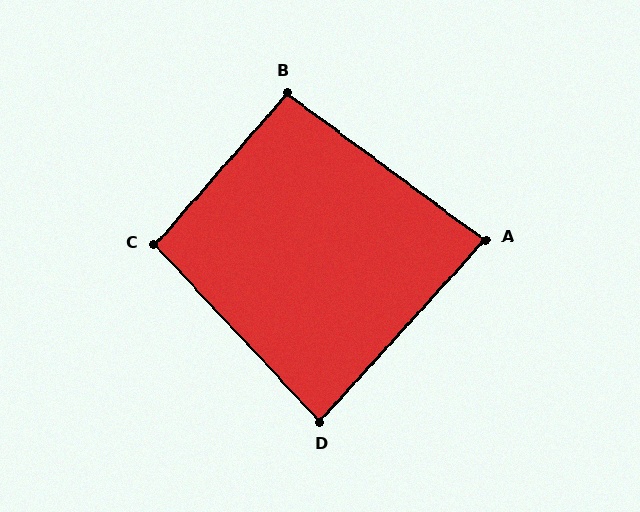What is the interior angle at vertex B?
Approximately 95 degrees (approximately right).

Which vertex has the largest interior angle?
C, at approximately 96 degrees.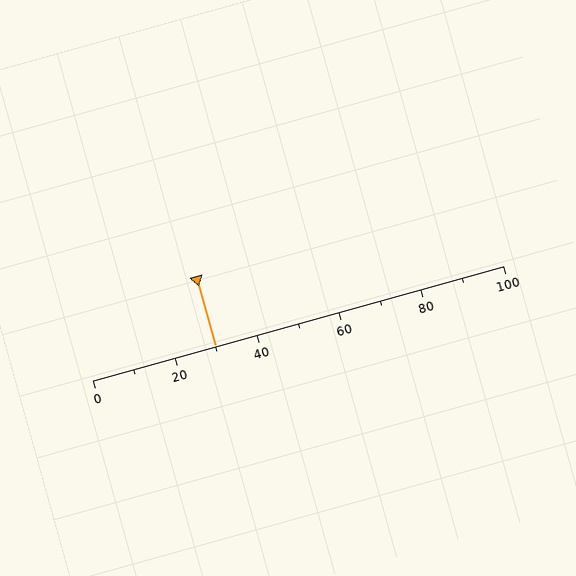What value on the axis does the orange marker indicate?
The marker indicates approximately 30.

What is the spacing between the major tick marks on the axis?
The major ticks are spaced 20 apart.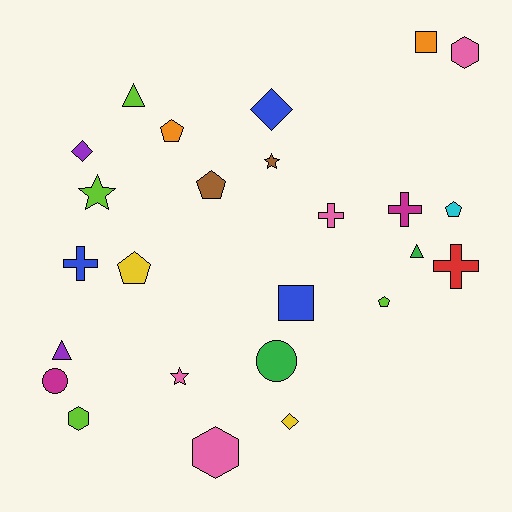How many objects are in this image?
There are 25 objects.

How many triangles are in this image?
There are 3 triangles.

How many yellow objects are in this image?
There are 2 yellow objects.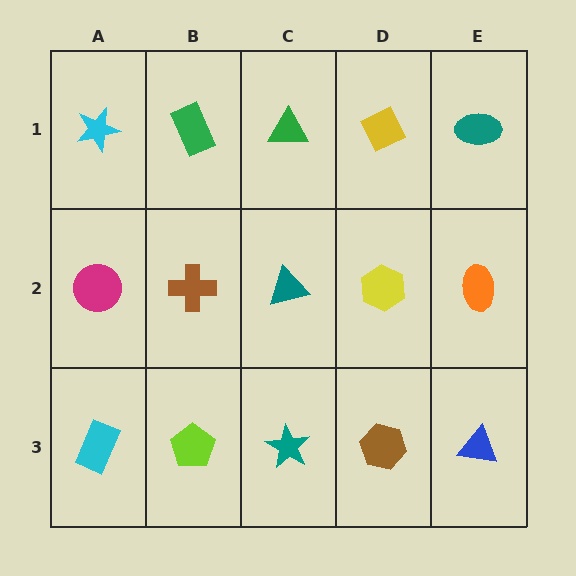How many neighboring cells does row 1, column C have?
3.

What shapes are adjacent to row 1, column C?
A teal triangle (row 2, column C), a green rectangle (row 1, column B), a yellow diamond (row 1, column D).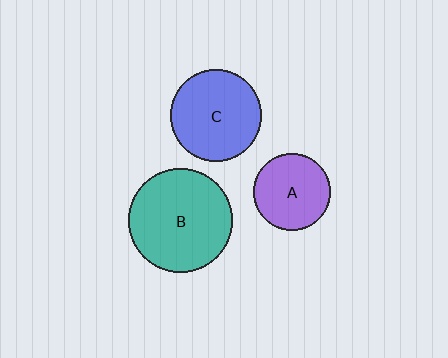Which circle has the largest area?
Circle B (teal).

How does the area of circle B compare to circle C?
Approximately 1.3 times.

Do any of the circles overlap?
No, none of the circles overlap.